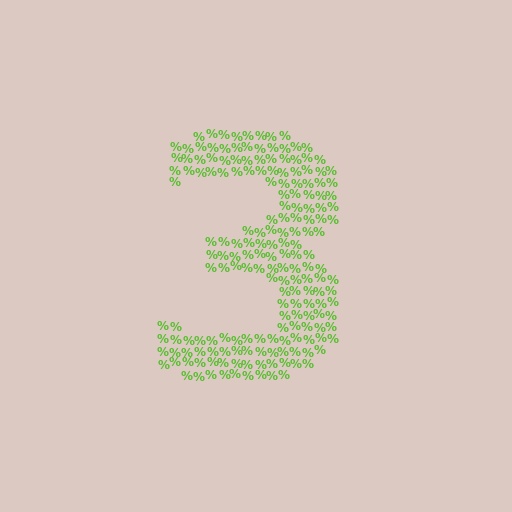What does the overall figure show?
The overall figure shows the digit 3.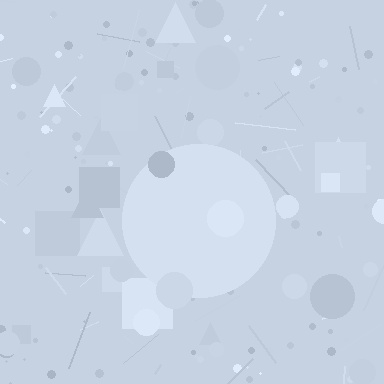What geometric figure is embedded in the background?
A circle is embedded in the background.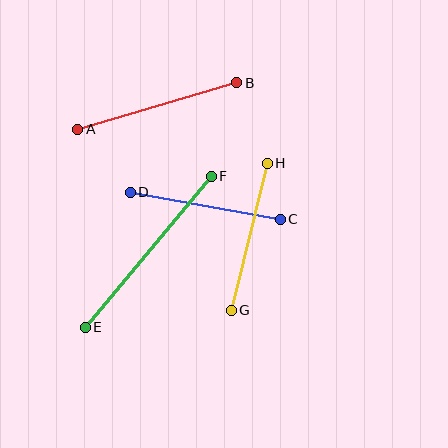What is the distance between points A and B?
The distance is approximately 166 pixels.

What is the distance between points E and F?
The distance is approximately 197 pixels.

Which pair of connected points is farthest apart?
Points E and F are farthest apart.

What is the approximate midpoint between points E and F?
The midpoint is at approximately (148, 252) pixels.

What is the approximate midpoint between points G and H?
The midpoint is at approximately (249, 237) pixels.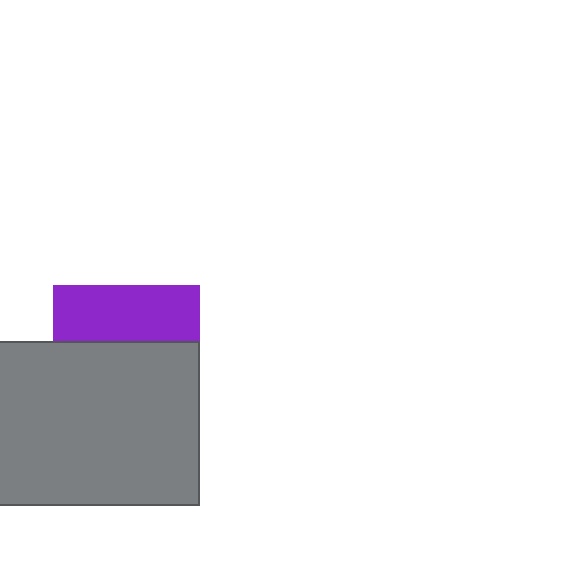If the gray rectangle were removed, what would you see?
You would see the complete purple square.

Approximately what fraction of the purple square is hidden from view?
Roughly 62% of the purple square is hidden behind the gray rectangle.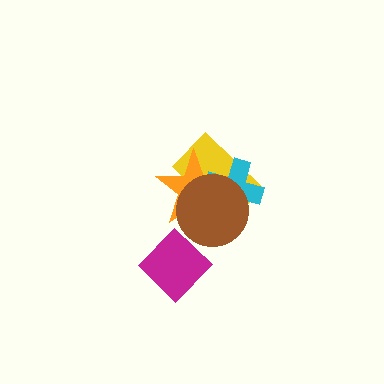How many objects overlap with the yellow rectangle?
3 objects overlap with the yellow rectangle.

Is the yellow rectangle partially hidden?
Yes, it is partially covered by another shape.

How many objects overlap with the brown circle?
4 objects overlap with the brown circle.